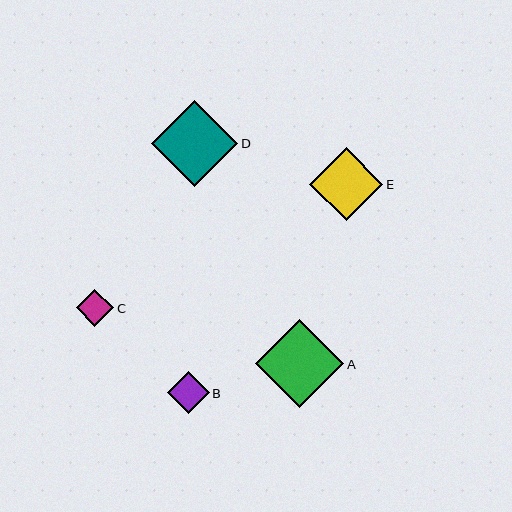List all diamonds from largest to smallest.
From largest to smallest: A, D, E, B, C.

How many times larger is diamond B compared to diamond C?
Diamond B is approximately 1.1 times the size of diamond C.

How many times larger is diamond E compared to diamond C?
Diamond E is approximately 2.0 times the size of diamond C.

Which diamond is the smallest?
Diamond C is the smallest with a size of approximately 37 pixels.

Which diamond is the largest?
Diamond A is the largest with a size of approximately 88 pixels.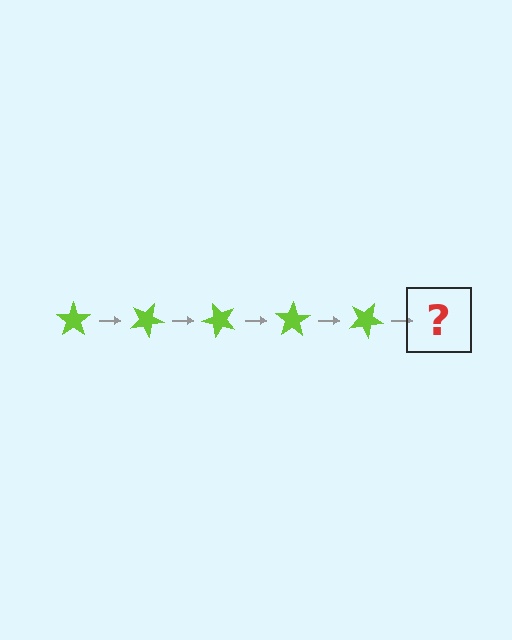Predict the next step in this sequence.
The next step is a lime star rotated 125 degrees.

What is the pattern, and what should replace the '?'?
The pattern is that the star rotates 25 degrees each step. The '?' should be a lime star rotated 125 degrees.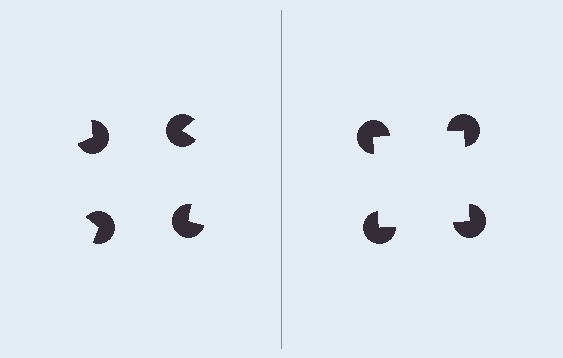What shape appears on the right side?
An illusory square.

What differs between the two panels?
The pac-man discs are positioned identically on both sides; only the wedge orientations differ. On the right they align to a square; on the left they are misaligned.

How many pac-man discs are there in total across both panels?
8 — 4 on each side.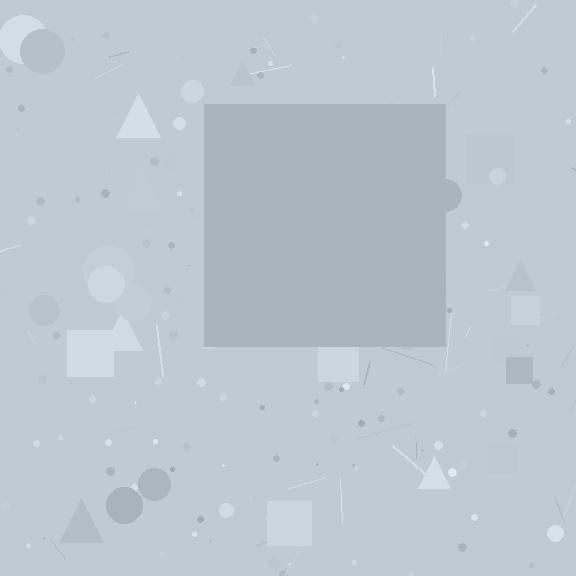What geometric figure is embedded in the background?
A square is embedded in the background.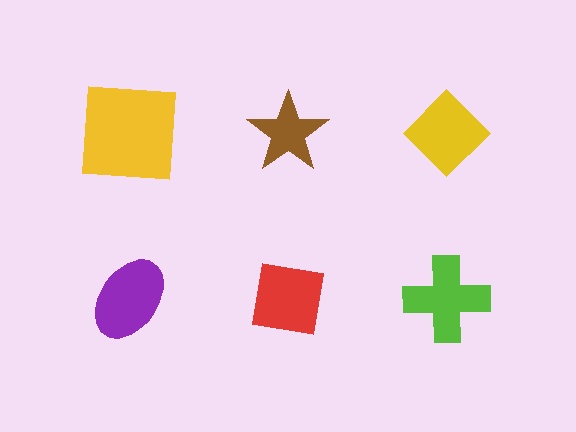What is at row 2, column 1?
A purple ellipse.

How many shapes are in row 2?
3 shapes.